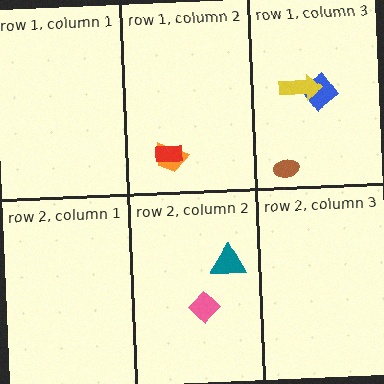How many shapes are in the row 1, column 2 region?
2.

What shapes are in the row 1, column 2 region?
The orange trapezoid, the red rectangle.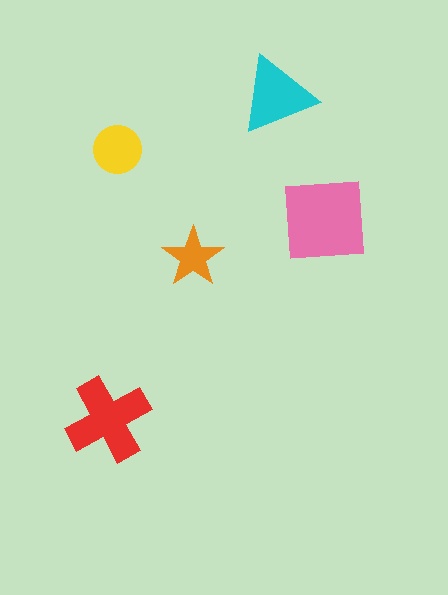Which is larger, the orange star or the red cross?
The red cross.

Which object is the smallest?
The orange star.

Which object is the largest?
The pink square.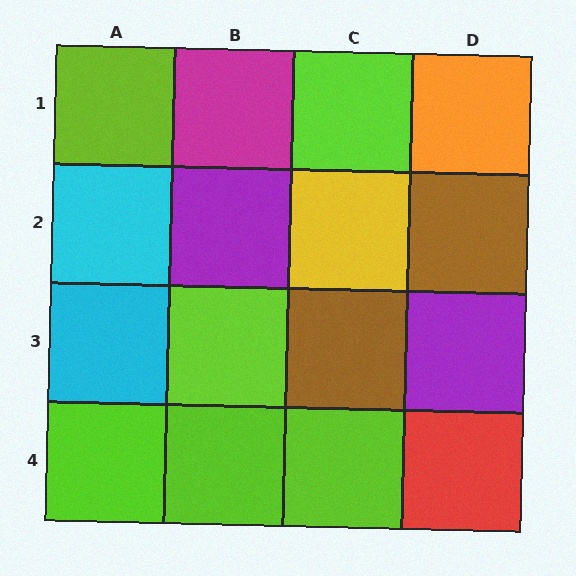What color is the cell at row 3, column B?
Lime.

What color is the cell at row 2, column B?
Purple.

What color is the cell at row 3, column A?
Cyan.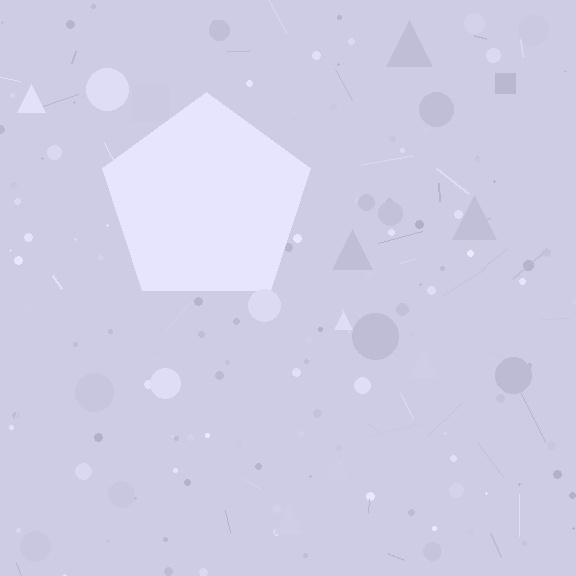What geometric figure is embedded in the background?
A pentagon is embedded in the background.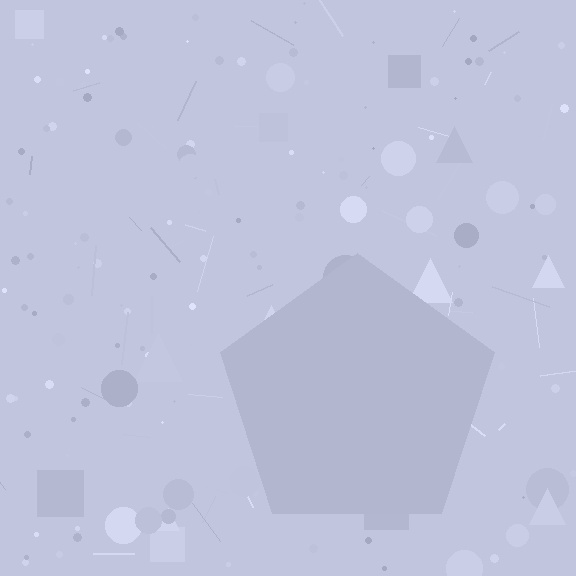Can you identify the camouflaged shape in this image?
The camouflaged shape is a pentagon.